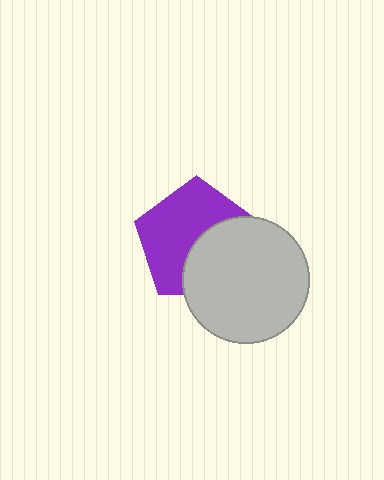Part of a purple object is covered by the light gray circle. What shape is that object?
It is a pentagon.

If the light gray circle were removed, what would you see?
You would see the complete purple pentagon.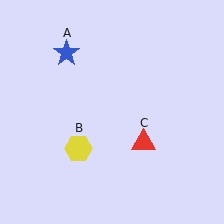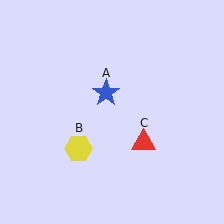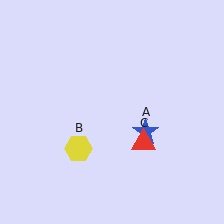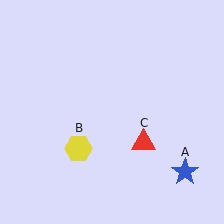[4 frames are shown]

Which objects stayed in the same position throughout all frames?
Yellow hexagon (object B) and red triangle (object C) remained stationary.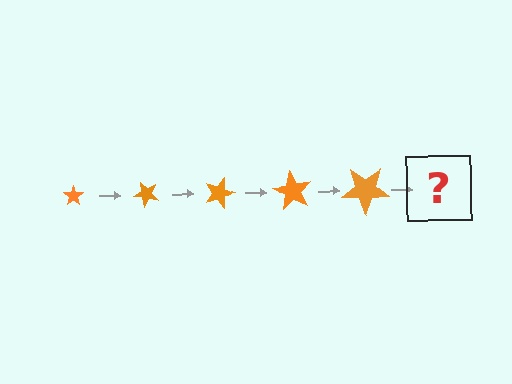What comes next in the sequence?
The next element should be a star, larger than the previous one and rotated 225 degrees from the start.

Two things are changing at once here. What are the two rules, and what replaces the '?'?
The two rules are that the star grows larger each step and it rotates 45 degrees each step. The '?' should be a star, larger than the previous one and rotated 225 degrees from the start.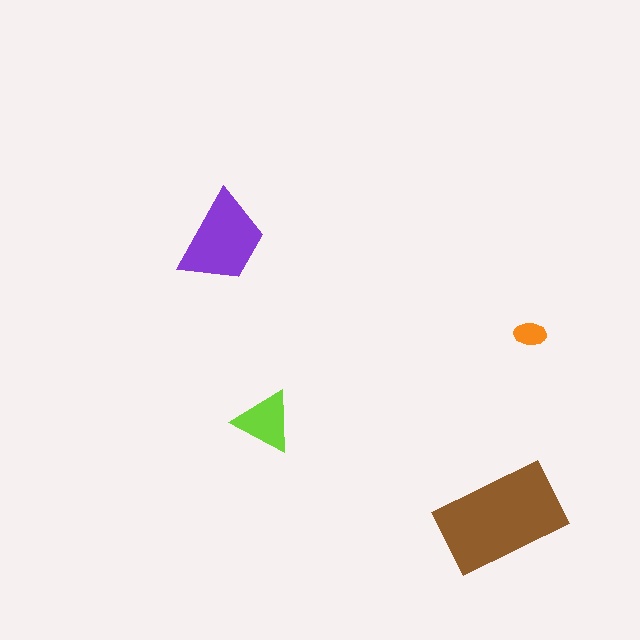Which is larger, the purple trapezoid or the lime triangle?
The purple trapezoid.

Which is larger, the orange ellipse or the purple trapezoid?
The purple trapezoid.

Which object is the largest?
The brown rectangle.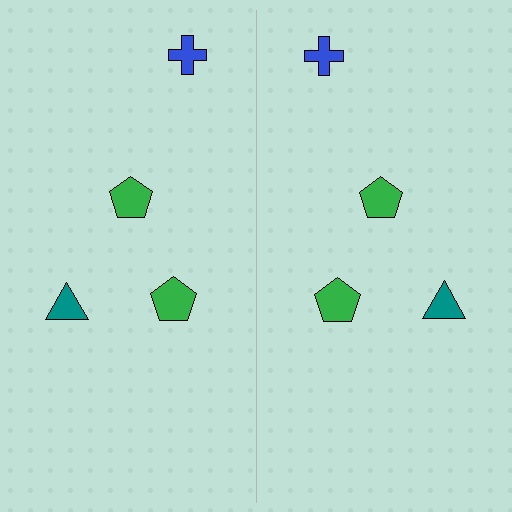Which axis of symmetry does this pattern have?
The pattern has a vertical axis of symmetry running through the center of the image.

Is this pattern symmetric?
Yes, this pattern has bilateral (reflection) symmetry.